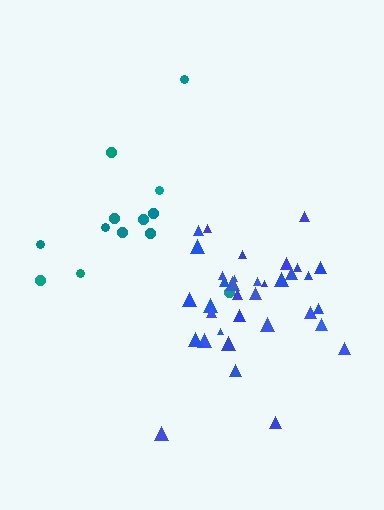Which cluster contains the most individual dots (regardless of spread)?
Blue (35).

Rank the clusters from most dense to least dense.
blue, teal.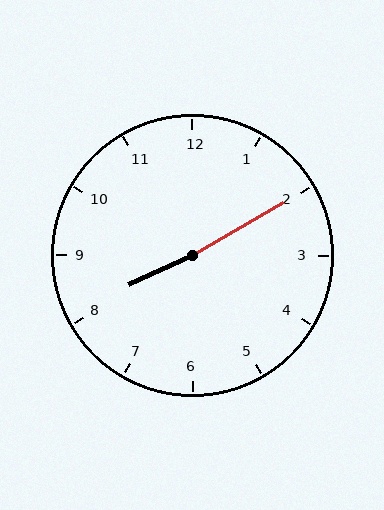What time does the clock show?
8:10.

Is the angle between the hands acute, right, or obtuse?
It is obtuse.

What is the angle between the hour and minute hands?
Approximately 175 degrees.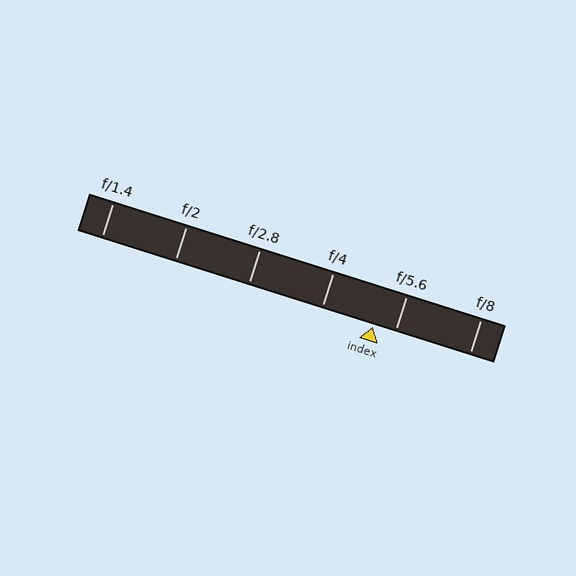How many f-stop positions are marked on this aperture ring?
There are 6 f-stop positions marked.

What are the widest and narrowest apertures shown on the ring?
The widest aperture shown is f/1.4 and the narrowest is f/8.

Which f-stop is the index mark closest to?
The index mark is closest to f/5.6.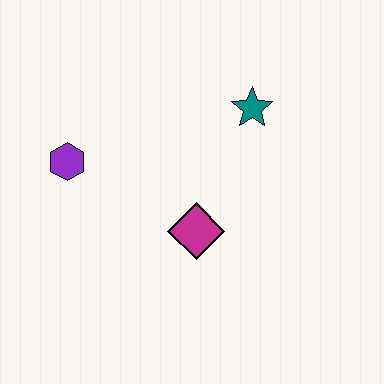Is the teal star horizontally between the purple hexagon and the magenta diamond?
No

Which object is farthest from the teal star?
The purple hexagon is farthest from the teal star.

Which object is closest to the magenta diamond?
The teal star is closest to the magenta diamond.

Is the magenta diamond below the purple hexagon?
Yes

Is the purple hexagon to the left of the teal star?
Yes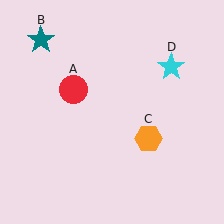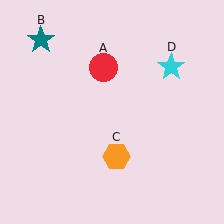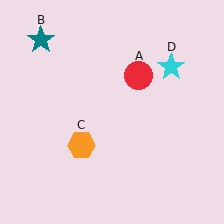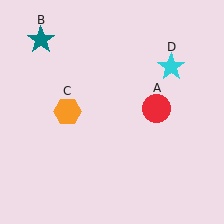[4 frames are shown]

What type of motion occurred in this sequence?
The red circle (object A), orange hexagon (object C) rotated clockwise around the center of the scene.